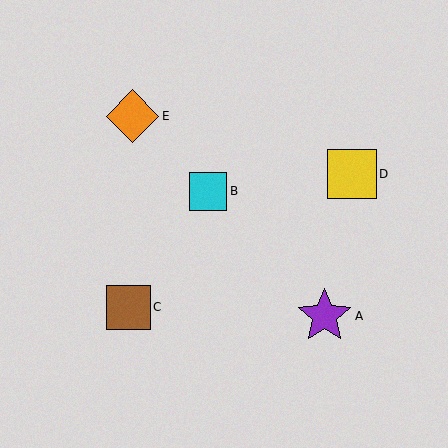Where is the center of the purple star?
The center of the purple star is at (325, 316).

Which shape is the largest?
The purple star (labeled A) is the largest.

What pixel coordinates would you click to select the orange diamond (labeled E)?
Click at (132, 116) to select the orange diamond E.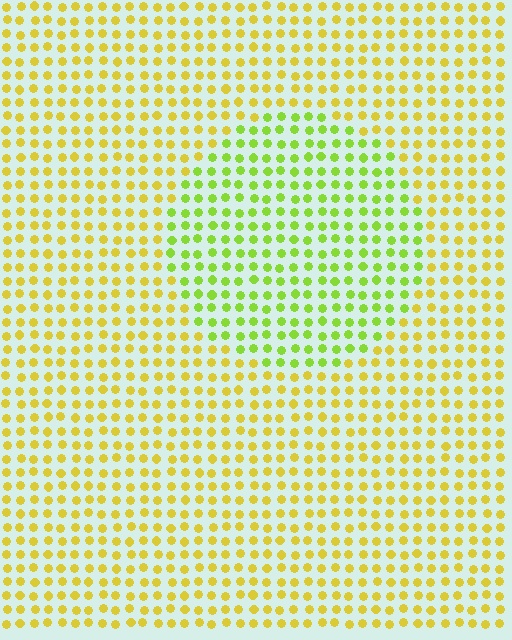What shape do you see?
I see a circle.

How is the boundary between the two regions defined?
The boundary is defined purely by a slight shift in hue (about 37 degrees). Spacing, size, and orientation are identical on both sides.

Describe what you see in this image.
The image is filled with small yellow elements in a uniform arrangement. A circle-shaped region is visible where the elements are tinted to a slightly different hue, forming a subtle color boundary.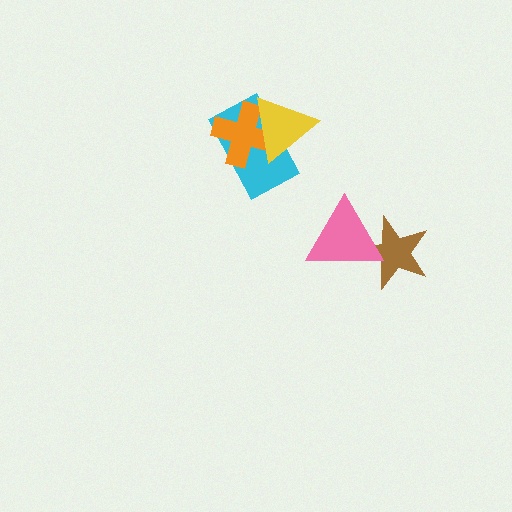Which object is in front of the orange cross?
The yellow triangle is in front of the orange cross.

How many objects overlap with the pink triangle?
1 object overlaps with the pink triangle.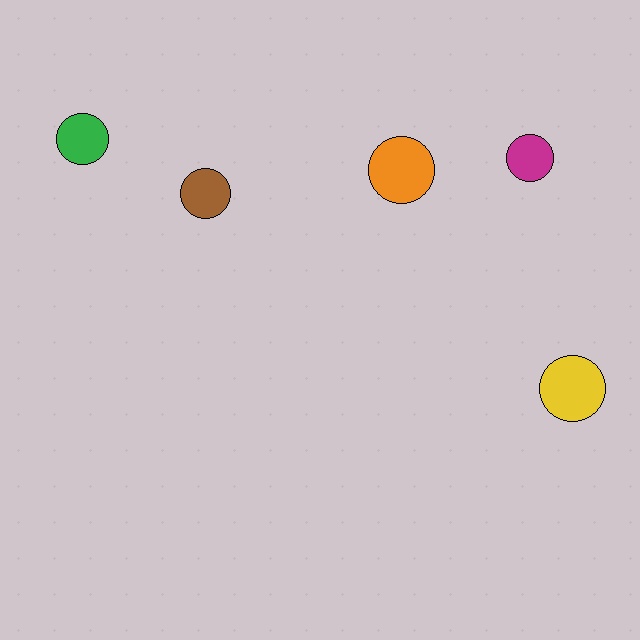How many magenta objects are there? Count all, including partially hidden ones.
There is 1 magenta object.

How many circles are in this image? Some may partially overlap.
There are 5 circles.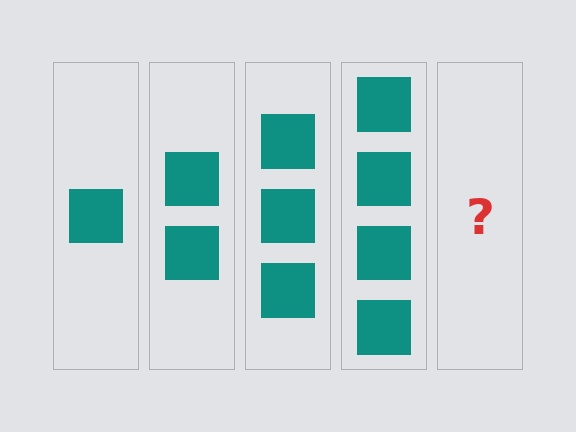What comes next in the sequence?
The next element should be 5 squares.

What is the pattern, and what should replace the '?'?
The pattern is that each step adds one more square. The '?' should be 5 squares.